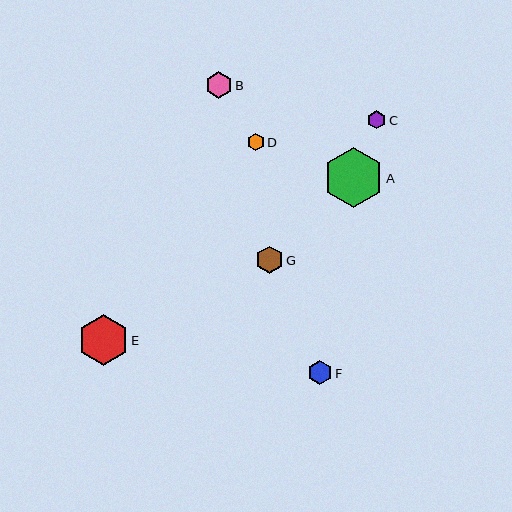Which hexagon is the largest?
Hexagon A is the largest with a size of approximately 60 pixels.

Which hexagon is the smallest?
Hexagon D is the smallest with a size of approximately 17 pixels.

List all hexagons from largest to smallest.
From largest to smallest: A, E, G, B, F, C, D.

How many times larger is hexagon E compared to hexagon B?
Hexagon E is approximately 1.9 times the size of hexagon B.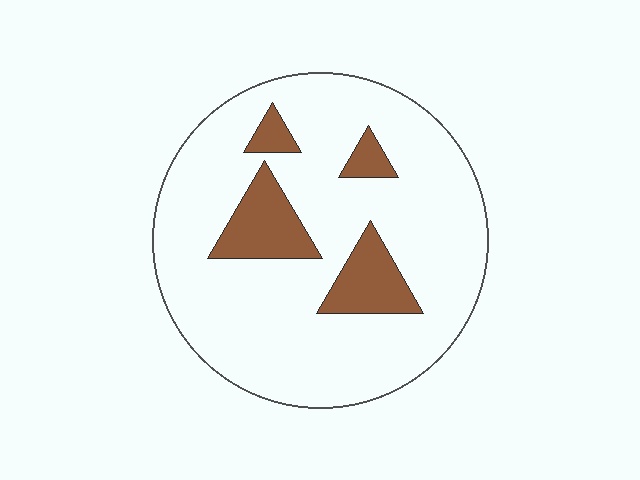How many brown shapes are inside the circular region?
4.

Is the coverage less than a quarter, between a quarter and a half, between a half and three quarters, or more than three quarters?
Less than a quarter.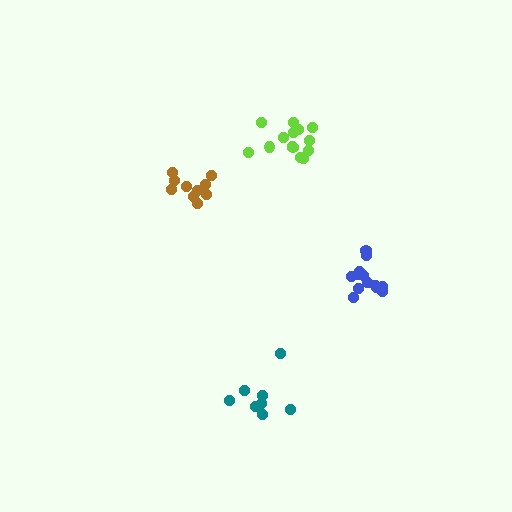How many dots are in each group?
Group 1: 14 dots, Group 2: 14 dots, Group 3: 8 dots, Group 4: 10 dots (46 total).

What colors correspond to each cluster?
The clusters are colored: lime, blue, teal, brown.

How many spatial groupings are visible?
There are 4 spatial groupings.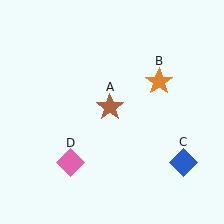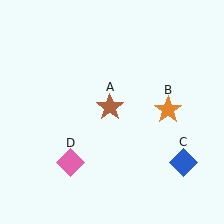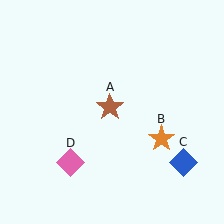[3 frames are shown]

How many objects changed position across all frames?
1 object changed position: orange star (object B).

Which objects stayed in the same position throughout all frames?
Brown star (object A) and blue diamond (object C) and pink diamond (object D) remained stationary.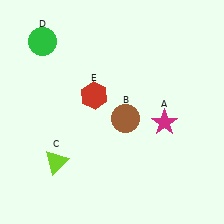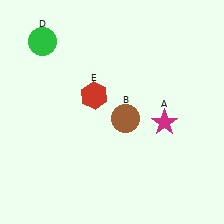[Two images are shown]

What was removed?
The lime triangle (C) was removed in Image 2.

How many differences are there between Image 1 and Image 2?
There is 1 difference between the two images.